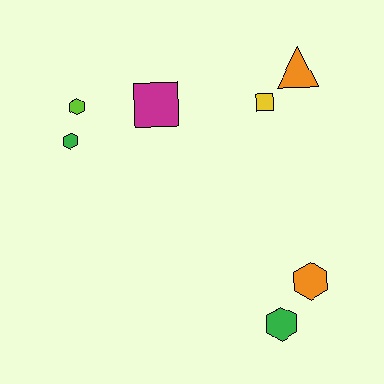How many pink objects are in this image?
There are no pink objects.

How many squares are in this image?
There are 2 squares.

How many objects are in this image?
There are 7 objects.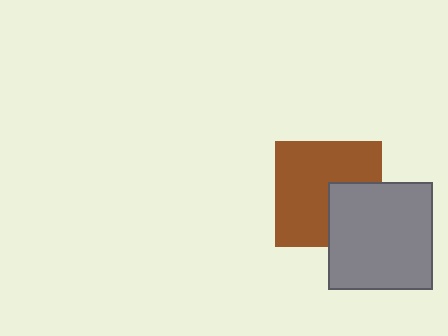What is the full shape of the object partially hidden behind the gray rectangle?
The partially hidden object is a brown square.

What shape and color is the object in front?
The object in front is a gray rectangle.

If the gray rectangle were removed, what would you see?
You would see the complete brown square.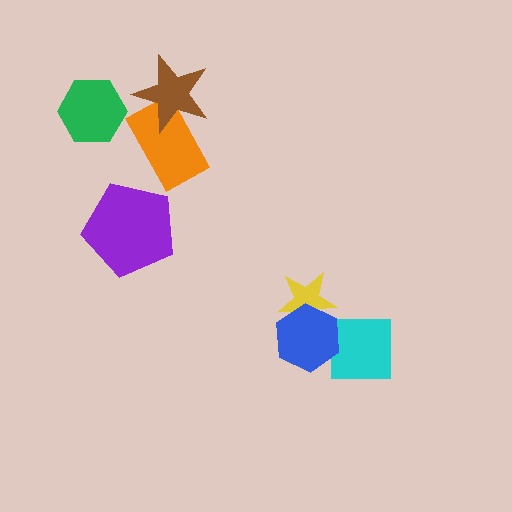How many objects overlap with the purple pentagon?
0 objects overlap with the purple pentagon.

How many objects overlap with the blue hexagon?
2 objects overlap with the blue hexagon.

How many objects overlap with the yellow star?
1 object overlaps with the yellow star.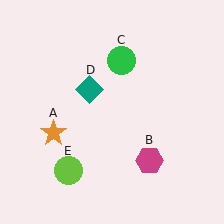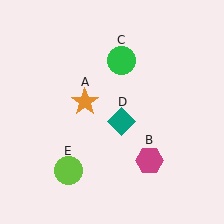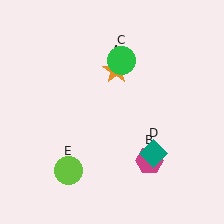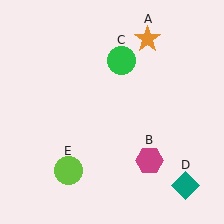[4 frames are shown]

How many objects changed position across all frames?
2 objects changed position: orange star (object A), teal diamond (object D).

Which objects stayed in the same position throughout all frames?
Magenta hexagon (object B) and green circle (object C) and lime circle (object E) remained stationary.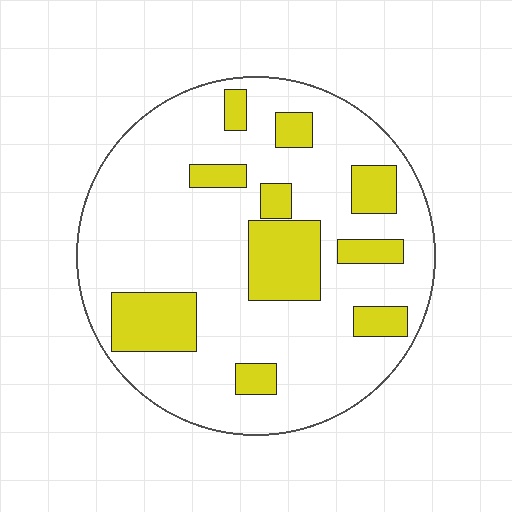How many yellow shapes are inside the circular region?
10.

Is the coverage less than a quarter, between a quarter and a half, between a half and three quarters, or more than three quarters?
Less than a quarter.